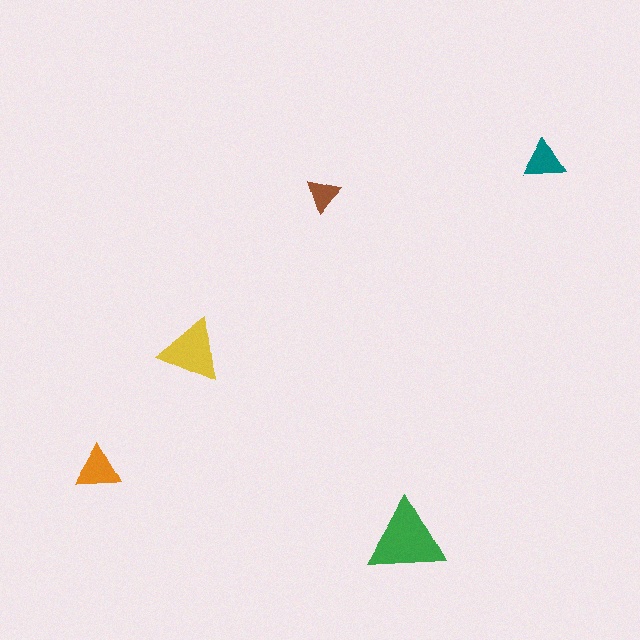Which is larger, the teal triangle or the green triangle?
The green one.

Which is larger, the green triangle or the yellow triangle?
The green one.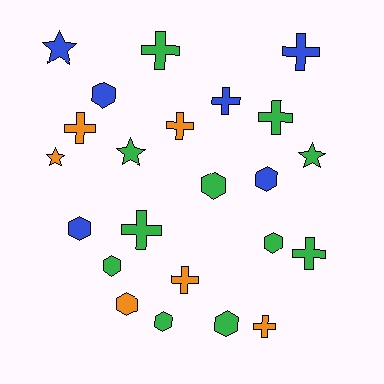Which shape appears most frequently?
Cross, with 10 objects.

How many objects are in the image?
There are 23 objects.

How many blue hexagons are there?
There are 3 blue hexagons.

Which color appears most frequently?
Green, with 11 objects.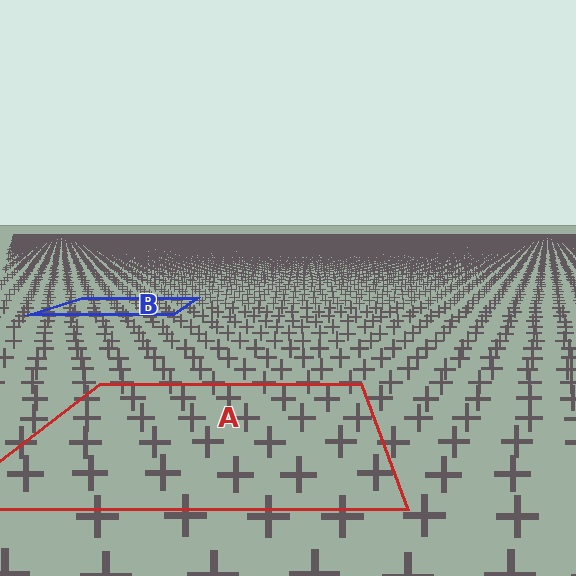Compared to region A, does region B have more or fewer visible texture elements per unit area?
Region B has more texture elements per unit area — they are packed more densely because it is farther away.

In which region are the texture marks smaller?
The texture marks are smaller in region B, because it is farther away.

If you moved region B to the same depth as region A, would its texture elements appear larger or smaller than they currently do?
They would appear larger. At a closer depth, the same texture elements are projected at a bigger on-screen size.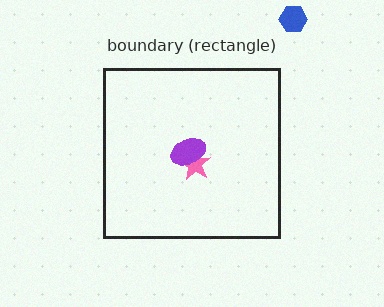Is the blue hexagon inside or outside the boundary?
Outside.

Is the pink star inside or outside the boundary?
Inside.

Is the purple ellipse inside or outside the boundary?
Inside.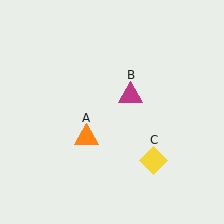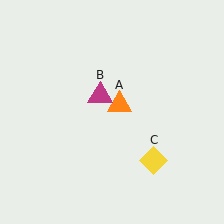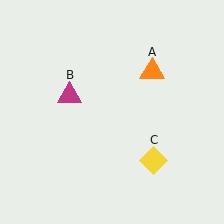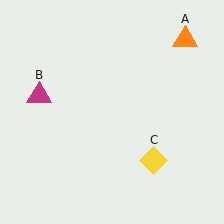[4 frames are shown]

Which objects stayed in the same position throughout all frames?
Yellow diamond (object C) remained stationary.